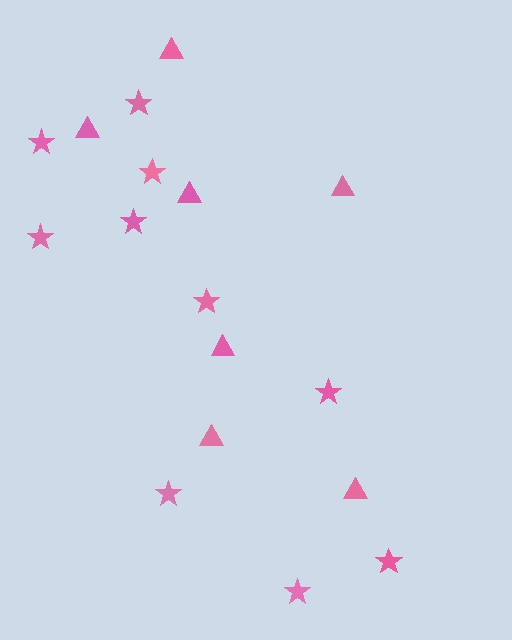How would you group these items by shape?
There are 2 groups: one group of stars (10) and one group of triangles (7).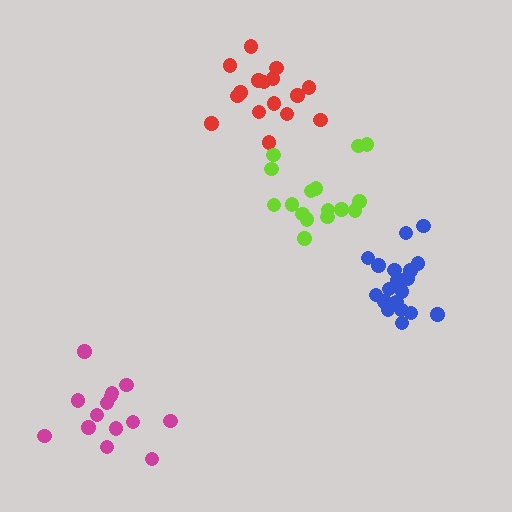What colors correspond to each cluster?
The clusters are colored: red, blue, lime, magenta.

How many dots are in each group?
Group 1: 16 dots, Group 2: 20 dots, Group 3: 16 dots, Group 4: 14 dots (66 total).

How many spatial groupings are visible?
There are 4 spatial groupings.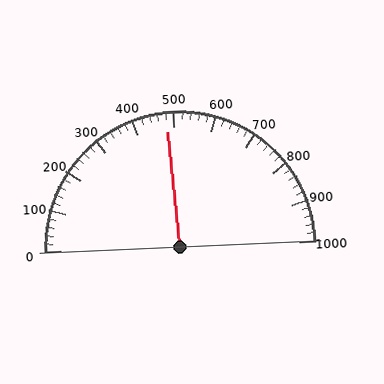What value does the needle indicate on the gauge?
The needle indicates approximately 480.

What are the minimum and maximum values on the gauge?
The gauge ranges from 0 to 1000.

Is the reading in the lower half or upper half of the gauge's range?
The reading is in the lower half of the range (0 to 1000).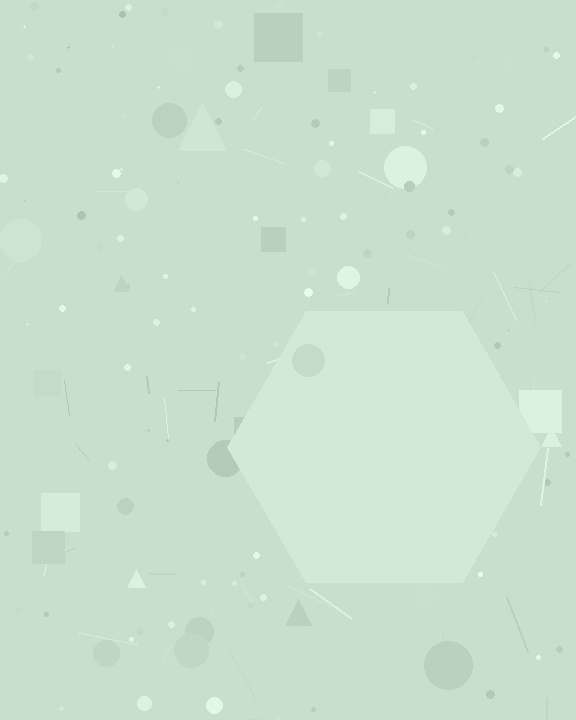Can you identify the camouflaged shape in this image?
The camouflaged shape is a hexagon.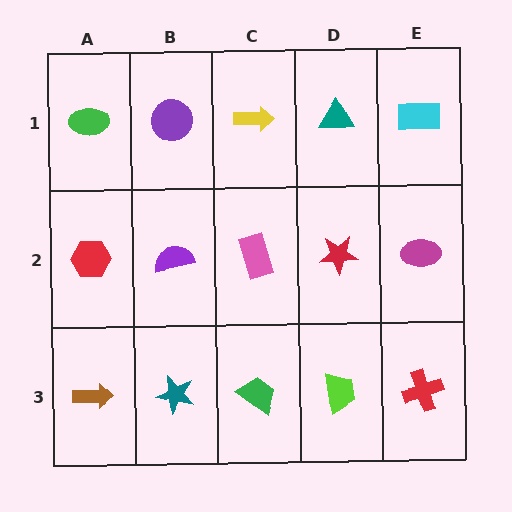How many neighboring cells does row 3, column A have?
2.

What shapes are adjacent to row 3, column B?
A purple semicircle (row 2, column B), a brown arrow (row 3, column A), a green trapezoid (row 3, column C).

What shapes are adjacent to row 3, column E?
A magenta ellipse (row 2, column E), a lime trapezoid (row 3, column D).